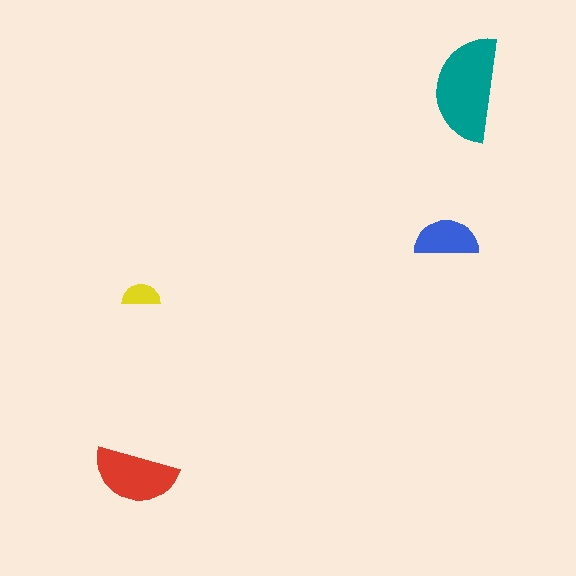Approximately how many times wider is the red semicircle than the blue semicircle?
About 1.5 times wider.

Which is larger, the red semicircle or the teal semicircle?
The teal one.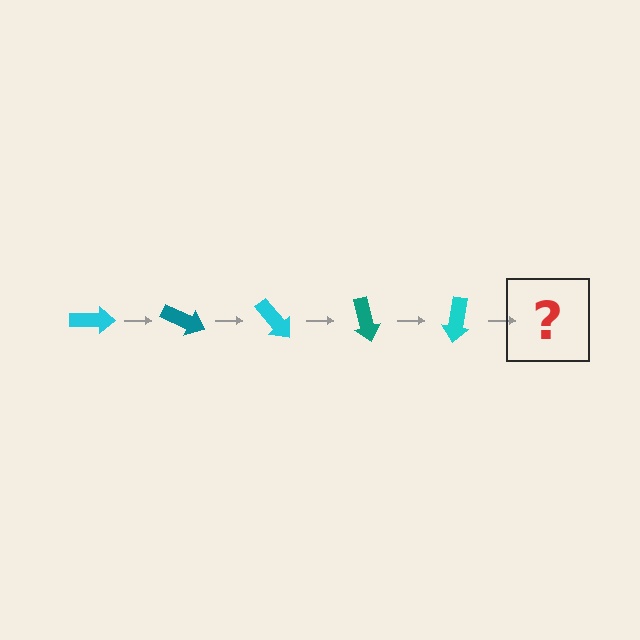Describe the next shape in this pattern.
It should be a teal arrow, rotated 125 degrees from the start.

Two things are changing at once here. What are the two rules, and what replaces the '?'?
The two rules are that it rotates 25 degrees each step and the color cycles through cyan and teal. The '?' should be a teal arrow, rotated 125 degrees from the start.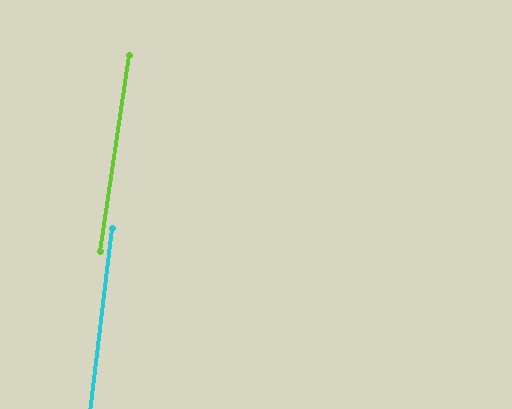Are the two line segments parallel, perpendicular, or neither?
Parallel — their directions differ by only 1.8°.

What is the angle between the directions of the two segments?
Approximately 2 degrees.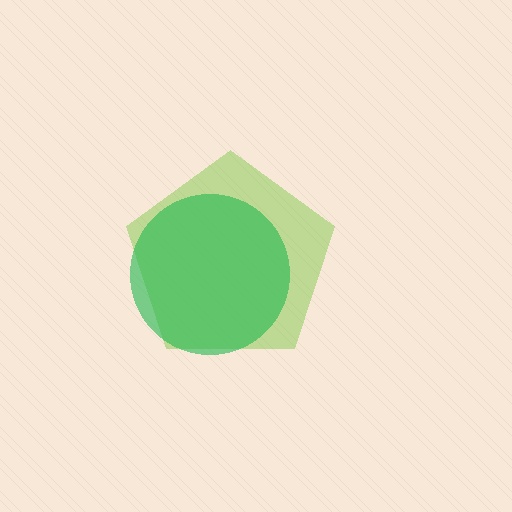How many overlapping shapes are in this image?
There are 2 overlapping shapes in the image.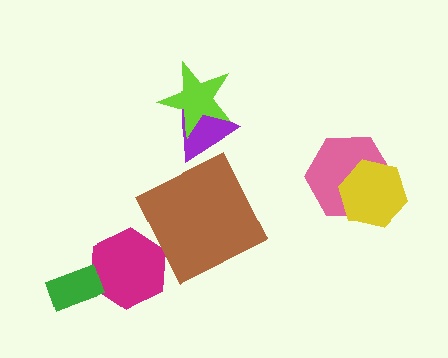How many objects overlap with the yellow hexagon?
1 object overlaps with the yellow hexagon.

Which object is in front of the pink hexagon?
The yellow hexagon is in front of the pink hexagon.